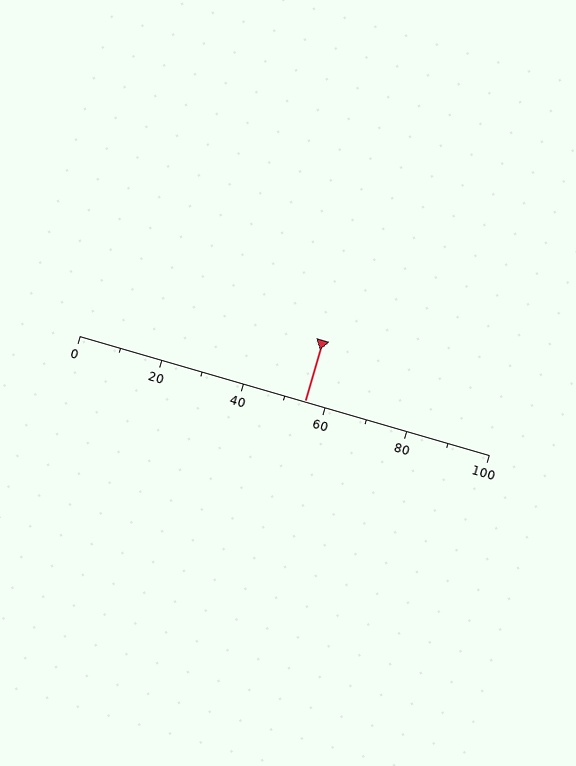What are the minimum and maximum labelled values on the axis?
The axis runs from 0 to 100.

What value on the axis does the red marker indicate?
The marker indicates approximately 55.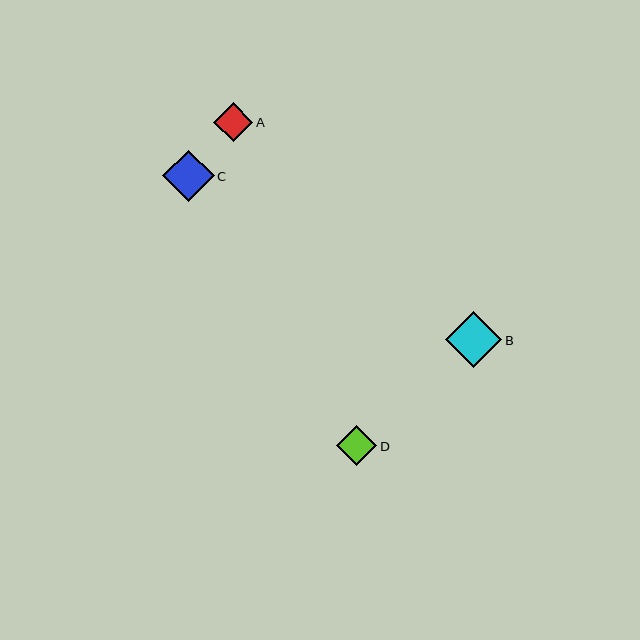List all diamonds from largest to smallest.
From largest to smallest: B, C, D, A.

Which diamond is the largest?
Diamond B is the largest with a size of approximately 56 pixels.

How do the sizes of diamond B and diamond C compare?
Diamond B and diamond C are approximately the same size.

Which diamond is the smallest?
Diamond A is the smallest with a size of approximately 39 pixels.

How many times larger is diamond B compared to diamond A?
Diamond B is approximately 1.4 times the size of diamond A.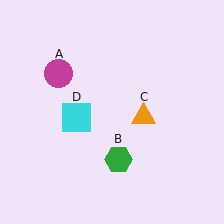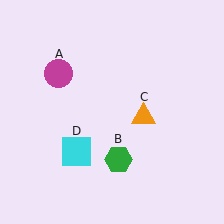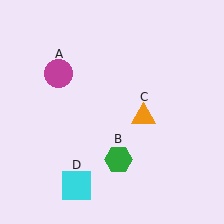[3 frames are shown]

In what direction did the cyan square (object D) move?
The cyan square (object D) moved down.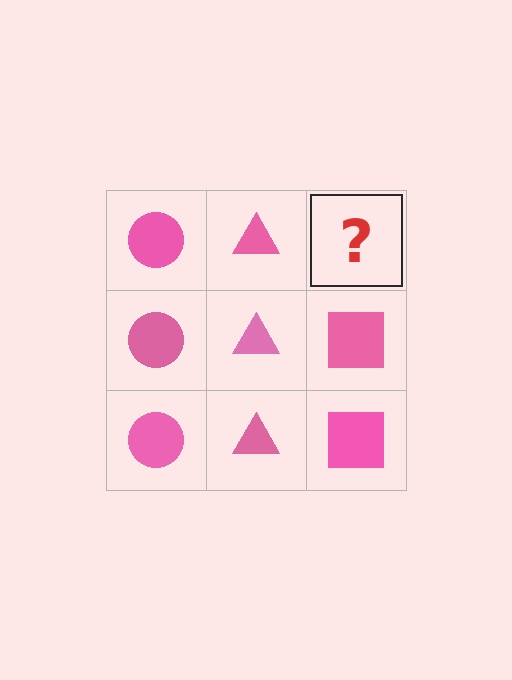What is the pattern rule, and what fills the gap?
The rule is that each column has a consistent shape. The gap should be filled with a pink square.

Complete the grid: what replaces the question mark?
The question mark should be replaced with a pink square.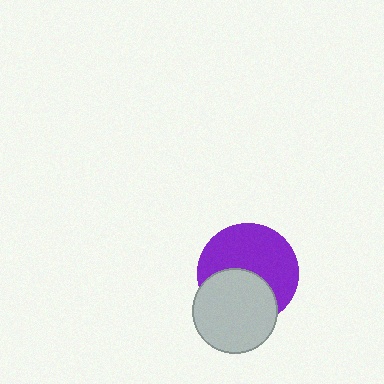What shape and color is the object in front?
The object in front is a light gray circle.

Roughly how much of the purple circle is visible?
About half of it is visible (roughly 60%).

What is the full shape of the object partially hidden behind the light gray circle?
The partially hidden object is a purple circle.